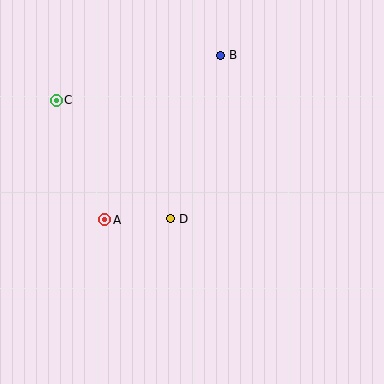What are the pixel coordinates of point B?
Point B is at (221, 55).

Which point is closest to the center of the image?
Point D at (171, 219) is closest to the center.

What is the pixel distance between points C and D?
The distance between C and D is 165 pixels.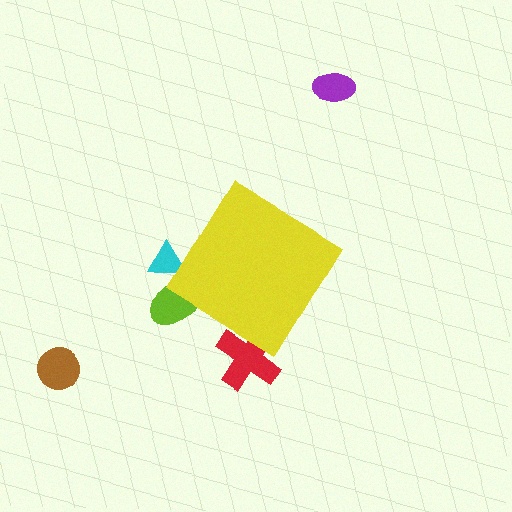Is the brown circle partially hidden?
No, the brown circle is fully visible.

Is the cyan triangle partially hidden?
Yes, the cyan triangle is partially hidden behind the yellow diamond.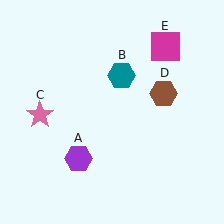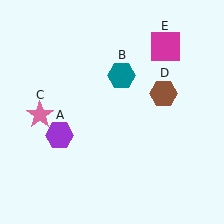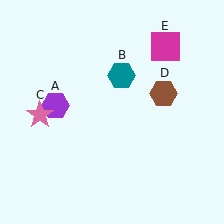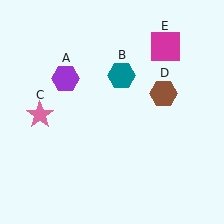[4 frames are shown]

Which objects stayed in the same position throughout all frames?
Teal hexagon (object B) and pink star (object C) and brown hexagon (object D) and magenta square (object E) remained stationary.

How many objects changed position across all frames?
1 object changed position: purple hexagon (object A).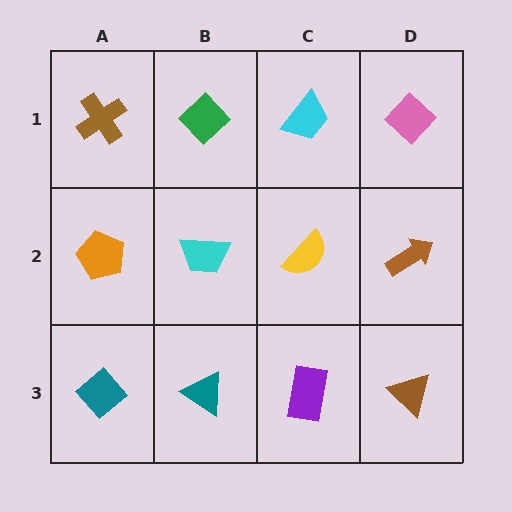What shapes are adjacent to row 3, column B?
A cyan trapezoid (row 2, column B), a teal diamond (row 3, column A), a purple rectangle (row 3, column C).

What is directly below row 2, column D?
A brown triangle.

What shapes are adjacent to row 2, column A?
A brown cross (row 1, column A), a teal diamond (row 3, column A), a cyan trapezoid (row 2, column B).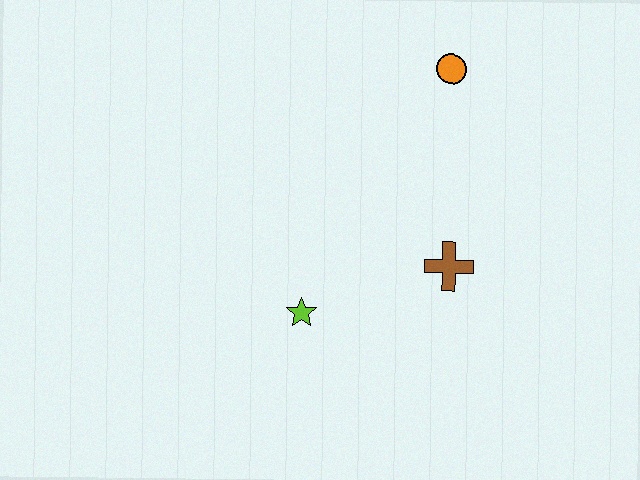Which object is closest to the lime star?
The brown cross is closest to the lime star.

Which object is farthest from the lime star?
The orange circle is farthest from the lime star.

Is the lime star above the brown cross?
No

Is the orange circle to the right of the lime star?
Yes